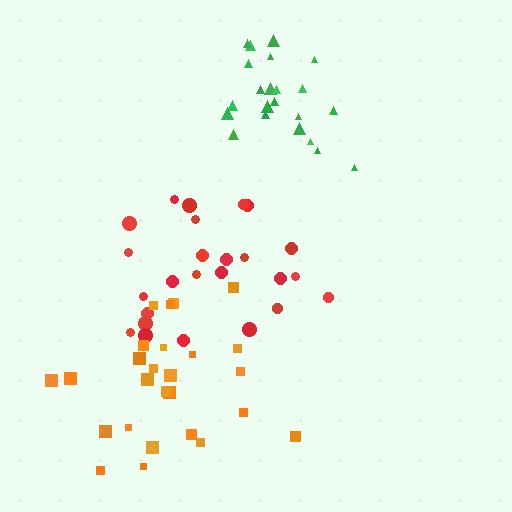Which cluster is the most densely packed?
Green.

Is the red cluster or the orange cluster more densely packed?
Orange.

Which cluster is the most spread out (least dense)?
Red.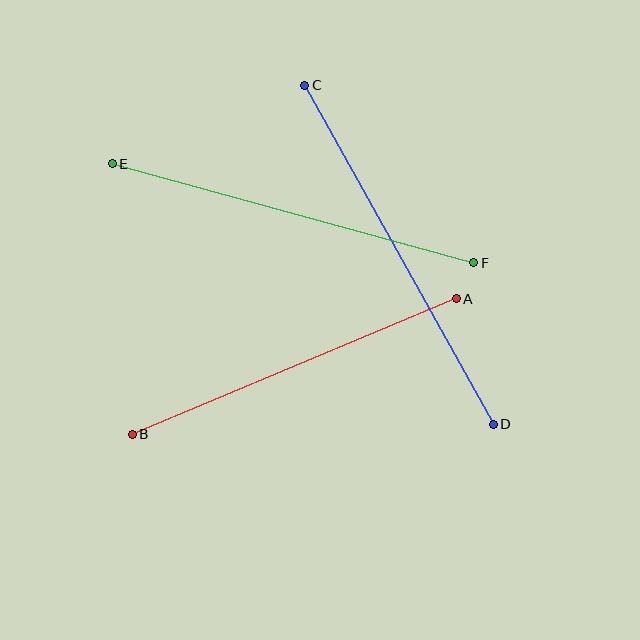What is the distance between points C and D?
The distance is approximately 388 pixels.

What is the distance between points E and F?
The distance is approximately 375 pixels.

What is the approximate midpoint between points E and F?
The midpoint is at approximately (293, 213) pixels.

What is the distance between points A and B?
The distance is approximately 351 pixels.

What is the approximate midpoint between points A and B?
The midpoint is at approximately (294, 367) pixels.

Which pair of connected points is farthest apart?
Points C and D are farthest apart.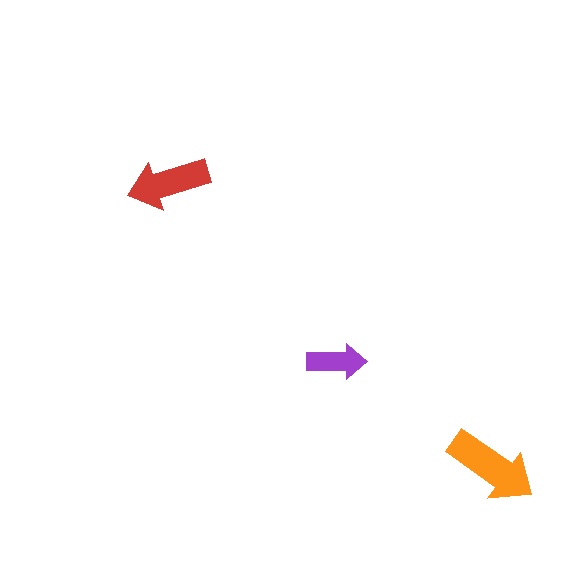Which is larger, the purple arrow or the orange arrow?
The orange one.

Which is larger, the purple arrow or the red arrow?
The red one.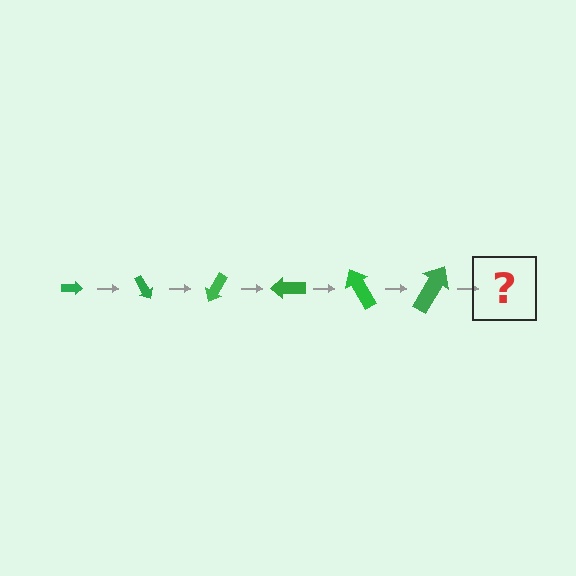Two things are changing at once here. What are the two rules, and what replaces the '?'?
The two rules are that the arrow grows larger each step and it rotates 60 degrees each step. The '?' should be an arrow, larger than the previous one and rotated 360 degrees from the start.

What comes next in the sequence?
The next element should be an arrow, larger than the previous one and rotated 360 degrees from the start.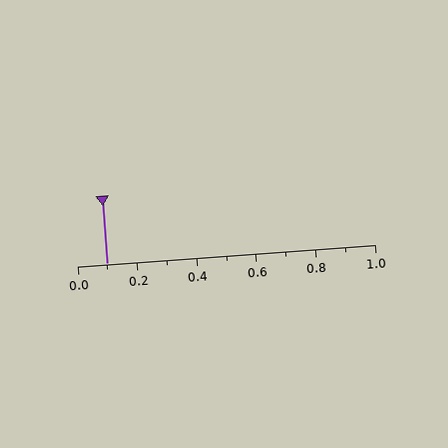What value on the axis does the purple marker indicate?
The marker indicates approximately 0.1.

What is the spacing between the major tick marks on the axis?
The major ticks are spaced 0.2 apart.